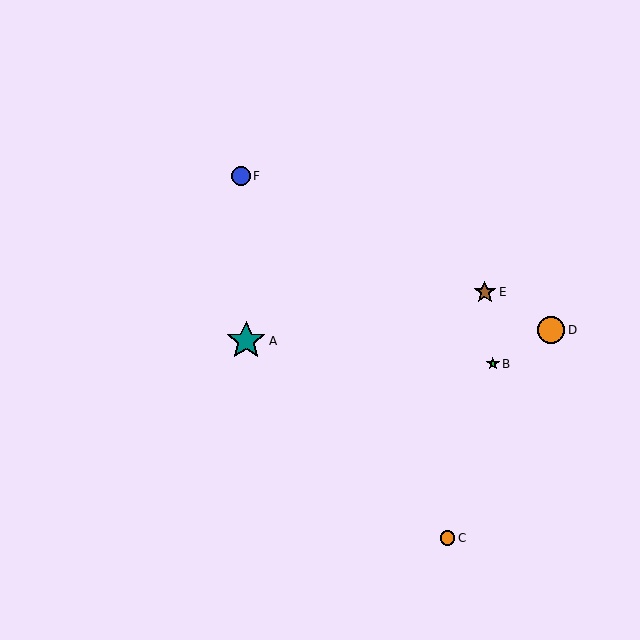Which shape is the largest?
The teal star (labeled A) is the largest.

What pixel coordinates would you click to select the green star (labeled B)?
Click at (493, 364) to select the green star B.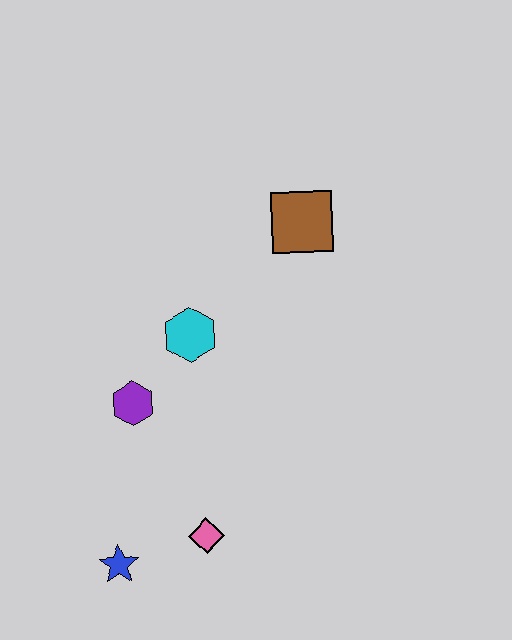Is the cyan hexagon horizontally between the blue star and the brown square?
Yes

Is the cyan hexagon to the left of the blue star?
No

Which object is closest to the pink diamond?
The blue star is closest to the pink diamond.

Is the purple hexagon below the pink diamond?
No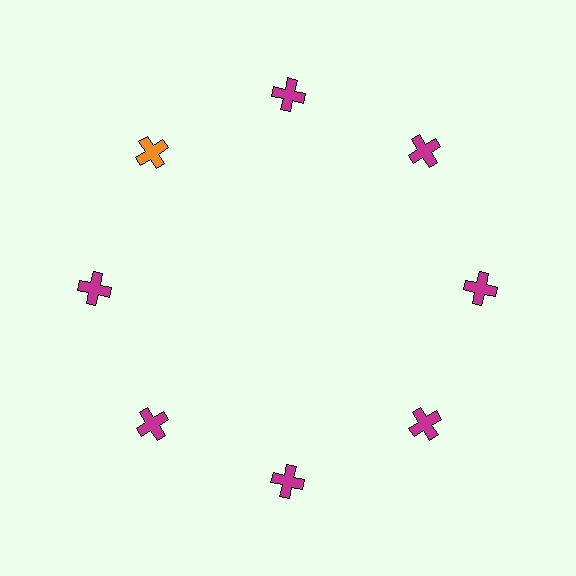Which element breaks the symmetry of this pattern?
The orange cross at roughly the 10 o'clock position breaks the symmetry. All other shapes are magenta crosses.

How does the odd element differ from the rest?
It has a different color: orange instead of magenta.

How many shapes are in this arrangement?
There are 8 shapes arranged in a ring pattern.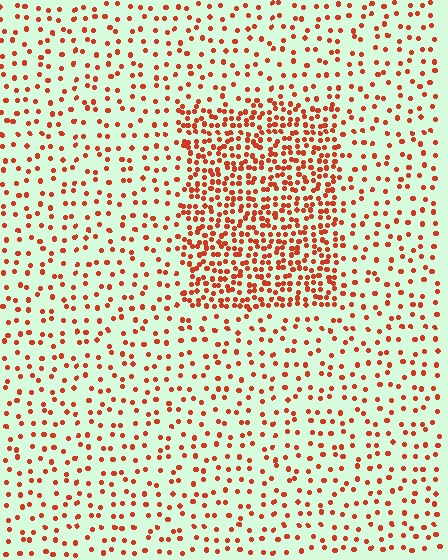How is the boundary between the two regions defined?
The boundary is defined by a change in element density (approximately 2.6x ratio). All elements are the same color, size, and shape.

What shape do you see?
I see a rectangle.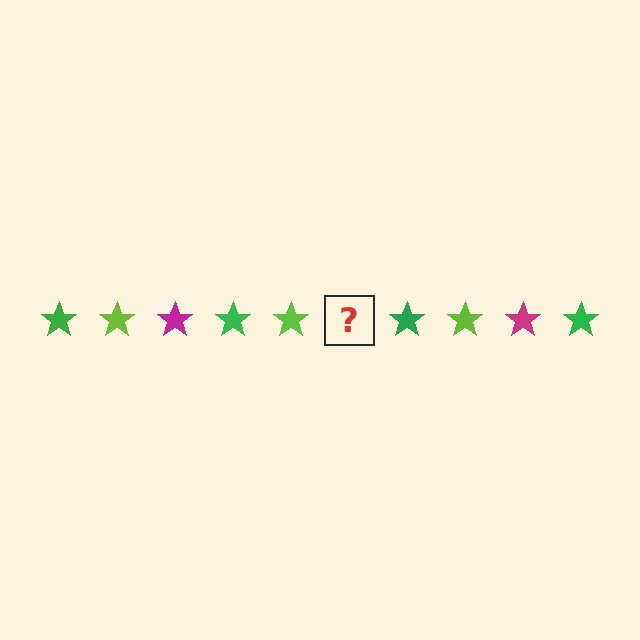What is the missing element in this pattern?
The missing element is a magenta star.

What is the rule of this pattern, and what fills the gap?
The rule is that the pattern cycles through green, lime, magenta stars. The gap should be filled with a magenta star.